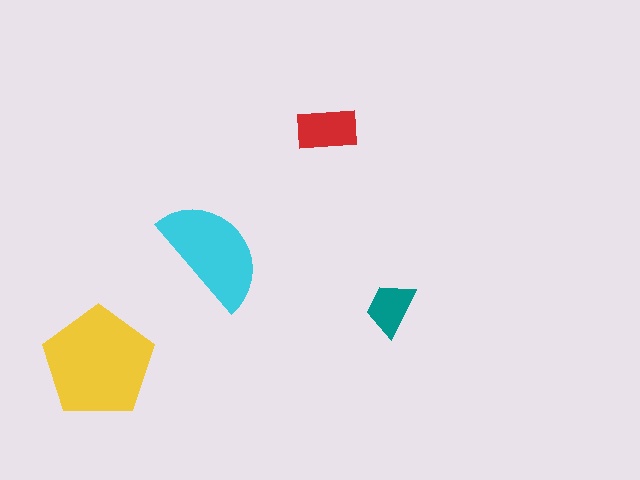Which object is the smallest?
The teal trapezoid.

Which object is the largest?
The yellow pentagon.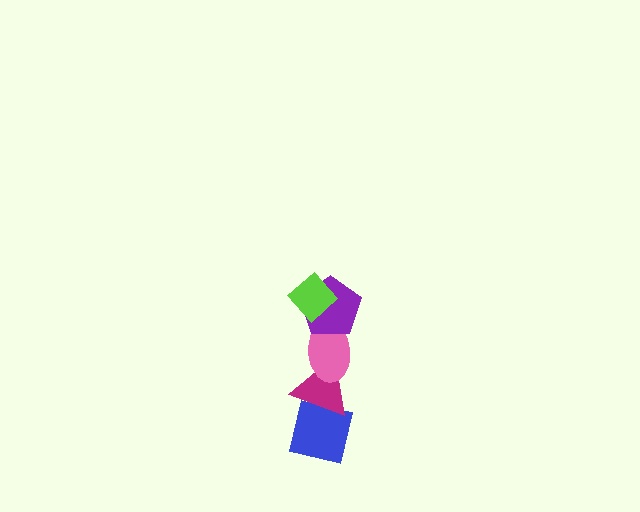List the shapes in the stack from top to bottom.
From top to bottom: the lime diamond, the purple pentagon, the pink ellipse, the magenta triangle, the blue square.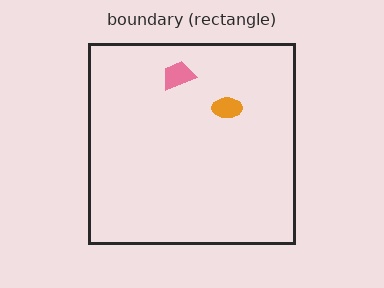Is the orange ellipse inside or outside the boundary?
Inside.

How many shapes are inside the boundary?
2 inside, 0 outside.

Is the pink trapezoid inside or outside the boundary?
Inside.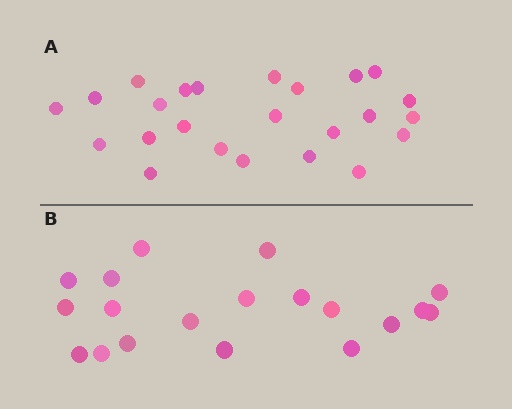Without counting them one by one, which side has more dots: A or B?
Region A (the top region) has more dots.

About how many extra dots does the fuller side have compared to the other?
Region A has about 5 more dots than region B.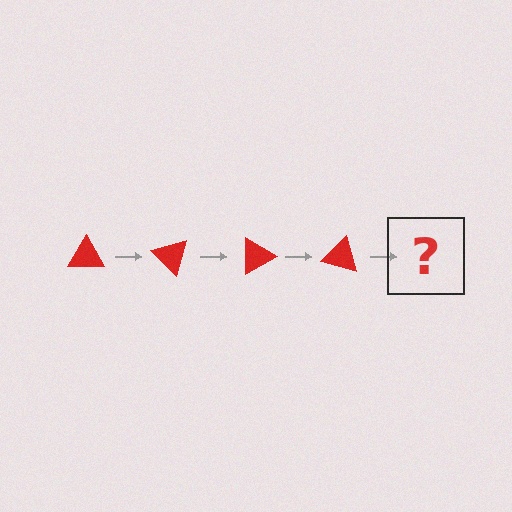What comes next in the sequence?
The next element should be a red triangle rotated 180 degrees.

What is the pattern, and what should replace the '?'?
The pattern is that the triangle rotates 45 degrees each step. The '?' should be a red triangle rotated 180 degrees.